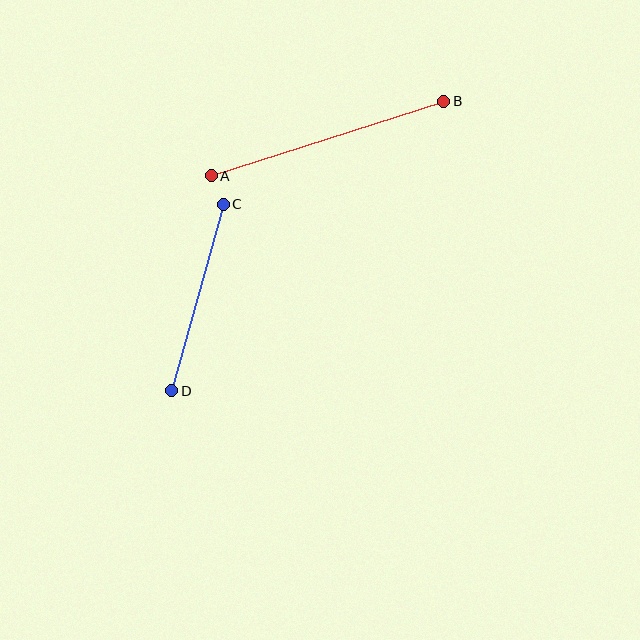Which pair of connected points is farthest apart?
Points A and B are farthest apart.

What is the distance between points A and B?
The distance is approximately 244 pixels.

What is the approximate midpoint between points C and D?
The midpoint is at approximately (198, 298) pixels.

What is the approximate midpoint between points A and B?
The midpoint is at approximately (328, 138) pixels.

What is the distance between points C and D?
The distance is approximately 194 pixels.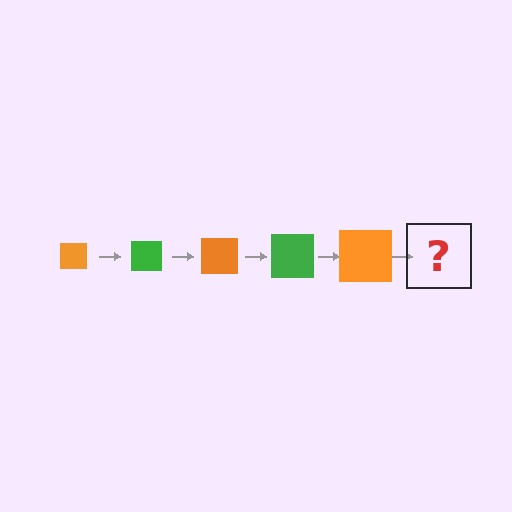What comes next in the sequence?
The next element should be a green square, larger than the previous one.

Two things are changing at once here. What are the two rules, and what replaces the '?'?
The two rules are that the square grows larger each step and the color cycles through orange and green. The '?' should be a green square, larger than the previous one.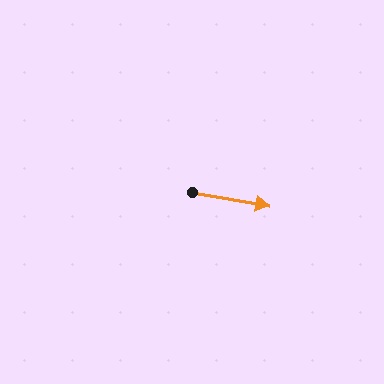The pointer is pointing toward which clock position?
Roughly 3 o'clock.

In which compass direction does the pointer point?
East.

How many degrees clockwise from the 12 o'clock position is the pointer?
Approximately 100 degrees.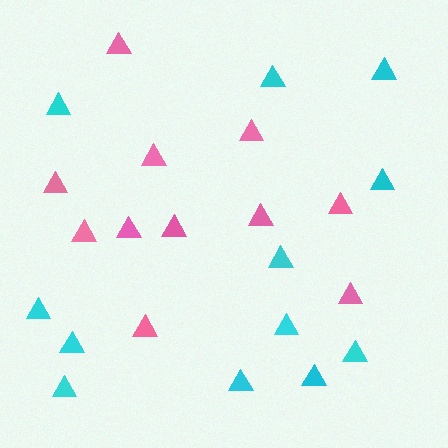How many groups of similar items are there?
There are 2 groups: one group of cyan triangles (12) and one group of pink triangles (11).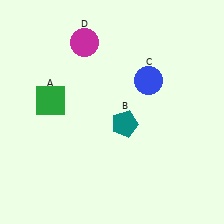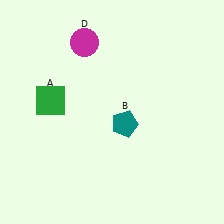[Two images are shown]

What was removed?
The blue circle (C) was removed in Image 2.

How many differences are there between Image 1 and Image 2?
There is 1 difference between the two images.